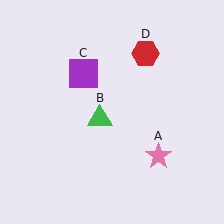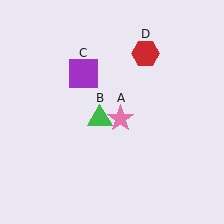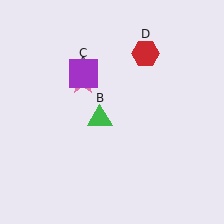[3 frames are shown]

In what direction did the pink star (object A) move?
The pink star (object A) moved up and to the left.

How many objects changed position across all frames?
1 object changed position: pink star (object A).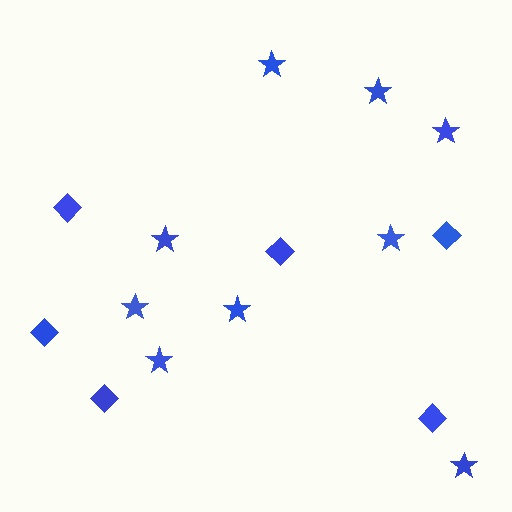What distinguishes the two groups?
There are 2 groups: one group of stars (9) and one group of diamonds (6).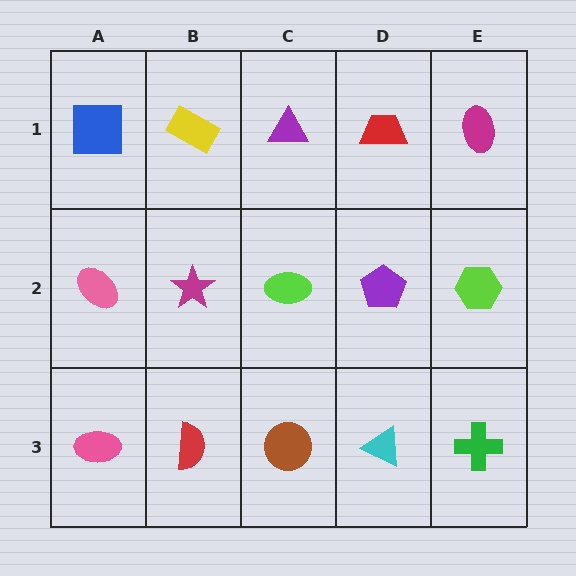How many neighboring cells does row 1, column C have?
3.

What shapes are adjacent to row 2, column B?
A yellow rectangle (row 1, column B), a red semicircle (row 3, column B), a pink ellipse (row 2, column A), a lime ellipse (row 2, column C).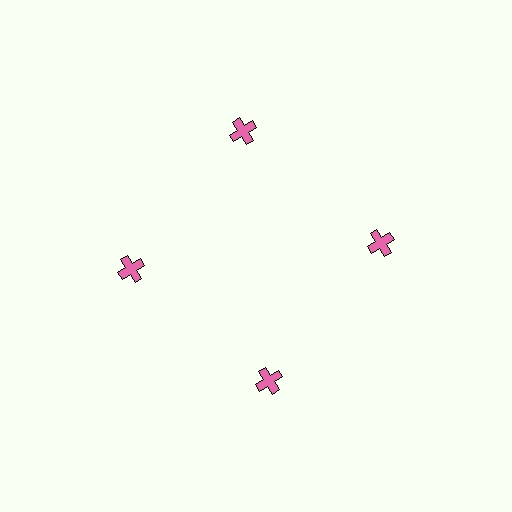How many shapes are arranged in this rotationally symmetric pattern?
There are 4 shapes, arranged in 4 groups of 1.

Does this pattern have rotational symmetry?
Yes, this pattern has 4-fold rotational symmetry. It looks the same after rotating 90 degrees around the center.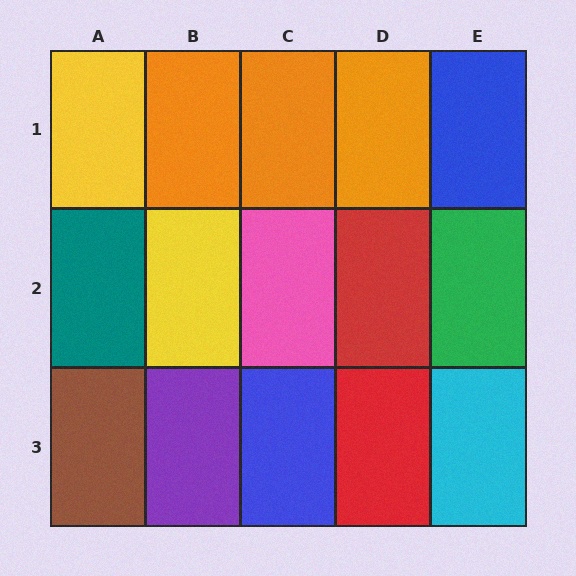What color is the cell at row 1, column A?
Yellow.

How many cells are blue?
2 cells are blue.